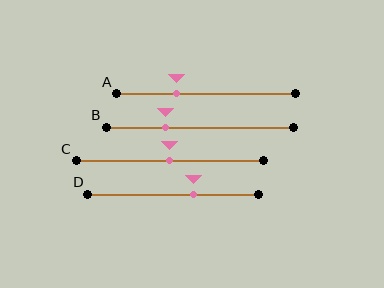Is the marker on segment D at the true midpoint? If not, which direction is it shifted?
No, the marker on segment D is shifted to the right by about 12% of the segment length.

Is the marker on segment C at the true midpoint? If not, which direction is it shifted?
Yes, the marker on segment C is at the true midpoint.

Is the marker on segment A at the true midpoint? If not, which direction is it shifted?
No, the marker on segment A is shifted to the left by about 17% of the segment length.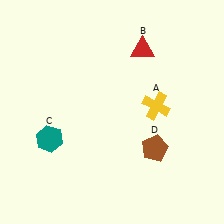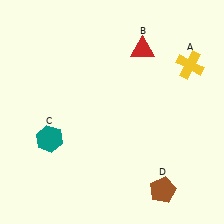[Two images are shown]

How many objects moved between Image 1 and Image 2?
2 objects moved between the two images.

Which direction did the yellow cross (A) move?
The yellow cross (A) moved up.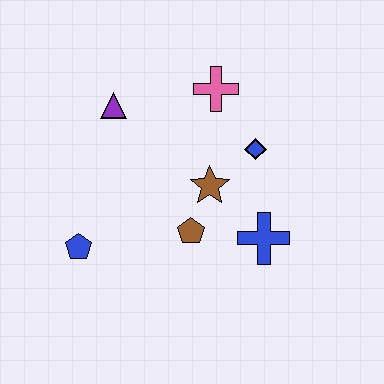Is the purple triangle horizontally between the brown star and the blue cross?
No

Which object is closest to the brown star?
The brown pentagon is closest to the brown star.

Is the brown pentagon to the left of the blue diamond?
Yes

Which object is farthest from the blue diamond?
The blue pentagon is farthest from the blue diamond.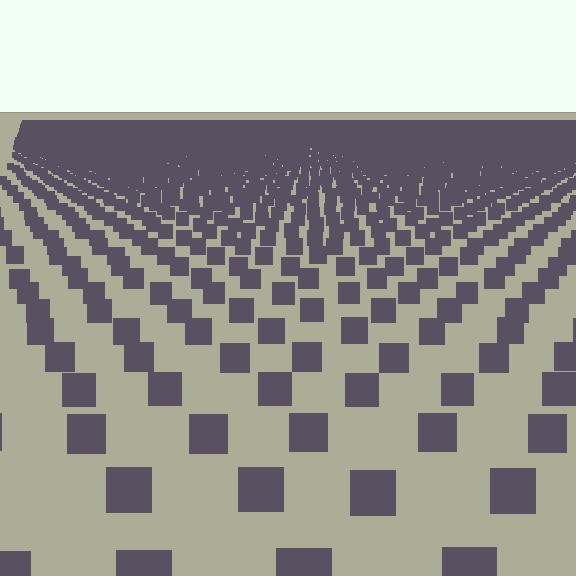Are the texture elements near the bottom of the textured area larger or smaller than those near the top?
Larger. Near the bottom, elements are closer to the viewer and appear at a bigger on-screen size.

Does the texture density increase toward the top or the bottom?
Density increases toward the top.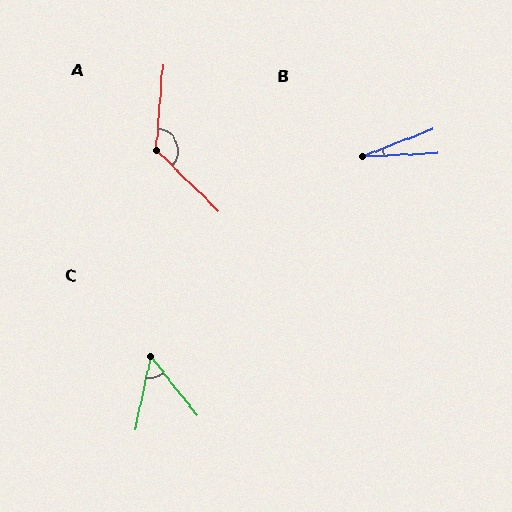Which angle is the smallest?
B, at approximately 19 degrees.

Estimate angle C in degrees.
Approximately 51 degrees.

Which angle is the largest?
A, at approximately 130 degrees.